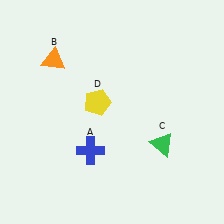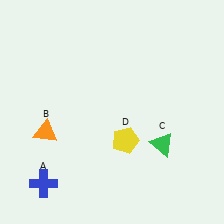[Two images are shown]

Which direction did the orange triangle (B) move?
The orange triangle (B) moved down.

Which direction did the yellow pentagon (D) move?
The yellow pentagon (D) moved down.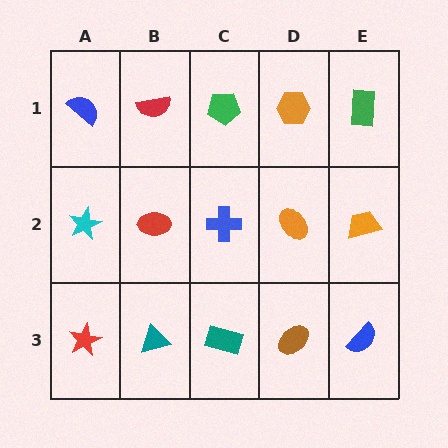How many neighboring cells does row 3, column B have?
3.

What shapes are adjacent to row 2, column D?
An orange hexagon (row 1, column D), a brown ellipse (row 3, column D), a blue cross (row 2, column C), an orange trapezoid (row 2, column E).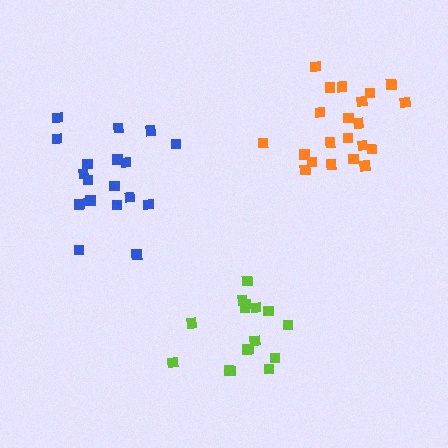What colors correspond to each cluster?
The clusters are colored: lime, orange, blue.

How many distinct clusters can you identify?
There are 3 distinct clusters.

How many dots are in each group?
Group 1: 16 dots, Group 2: 21 dots, Group 3: 18 dots (55 total).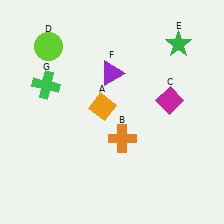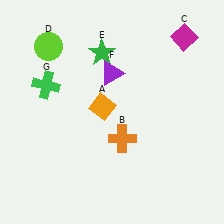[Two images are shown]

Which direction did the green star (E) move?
The green star (E) moved left.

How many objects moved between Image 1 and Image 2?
2 objects moved between the two images.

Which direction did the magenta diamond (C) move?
The magenta diamond (C) moved up.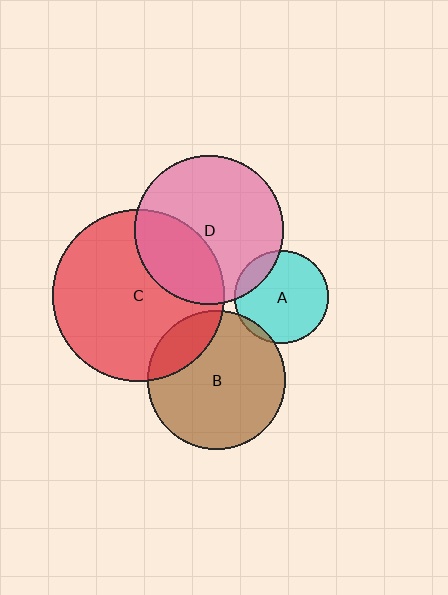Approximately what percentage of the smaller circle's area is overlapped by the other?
Approximately 35%.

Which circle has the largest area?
Circle C (red).